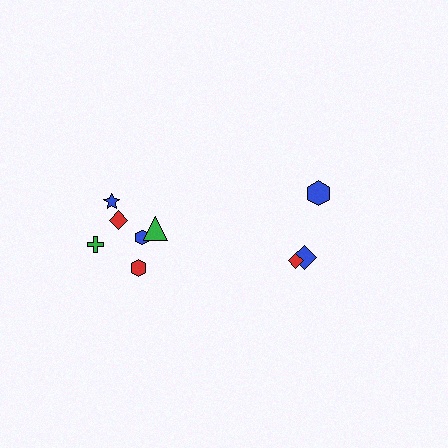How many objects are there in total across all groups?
There are 9 objects.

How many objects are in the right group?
There are 3 objects.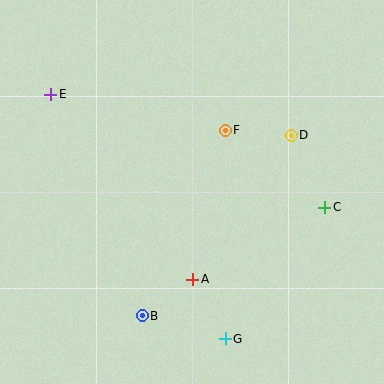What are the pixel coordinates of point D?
Point D is at (291, 135).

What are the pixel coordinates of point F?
Point F is at (225, 130).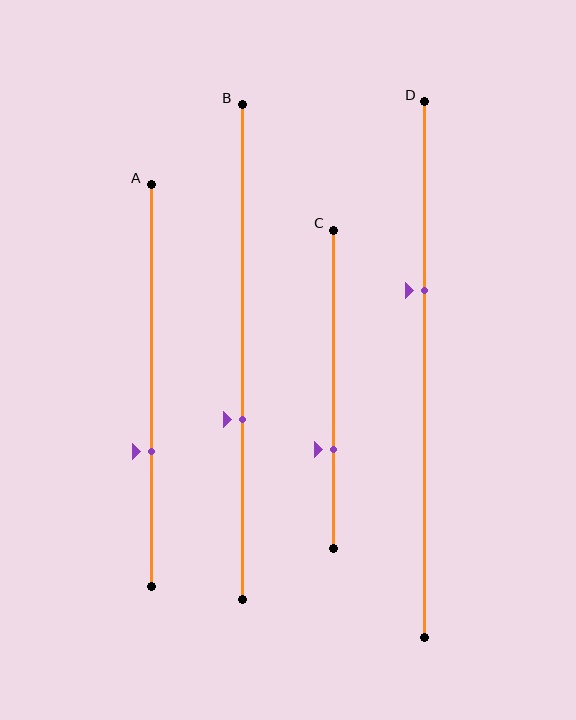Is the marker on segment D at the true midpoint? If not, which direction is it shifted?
No, the marker on segment D is shifted upward by about 15% of the segment length.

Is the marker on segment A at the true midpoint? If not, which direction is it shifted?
No, the marker on segment A is shifted downward by about 16% of the segment length.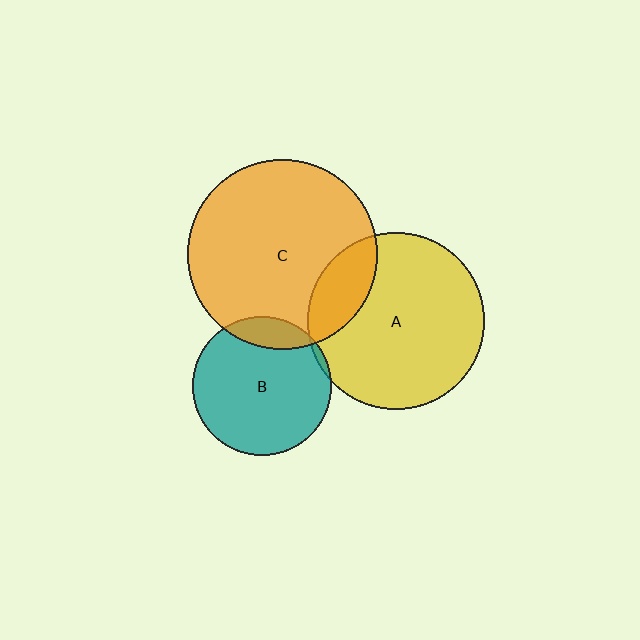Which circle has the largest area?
Circle C (orange).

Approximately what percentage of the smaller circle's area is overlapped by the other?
Approximately 15%.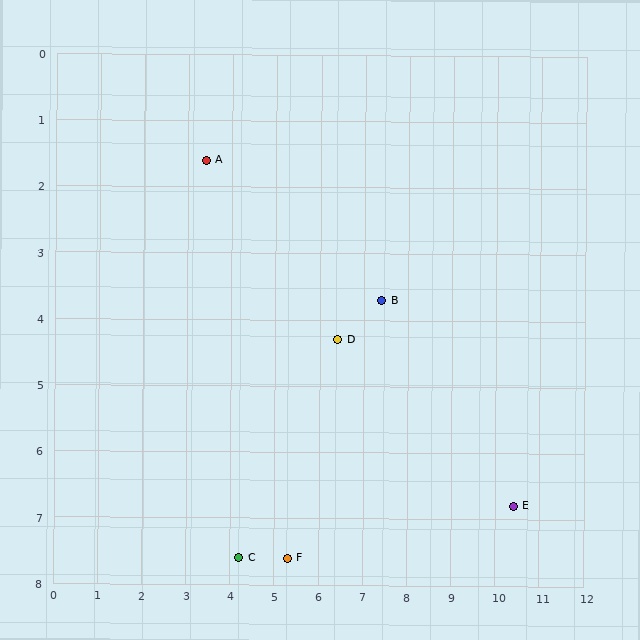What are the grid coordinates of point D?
Point D is at approximately (6.4, 4.3).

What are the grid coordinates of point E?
Point E is at approximately (10.4, 6.8).